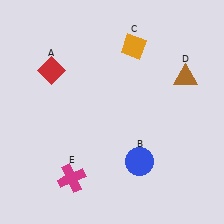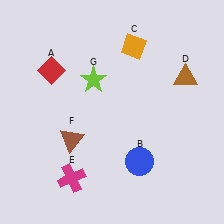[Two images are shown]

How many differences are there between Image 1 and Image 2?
There are 2 differences between the two images.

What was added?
A brown triangle (F), a lime star (G) were added in Image 2.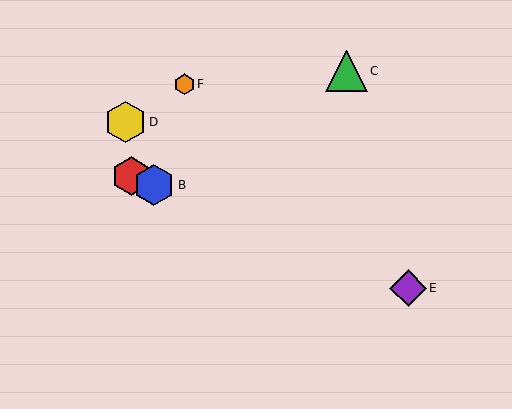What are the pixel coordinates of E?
Object E is at (408, 288).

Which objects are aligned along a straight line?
Objects A, B, E are aligned along a straight line.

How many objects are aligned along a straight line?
3 objects (A, B, E) are aligned along a straight line.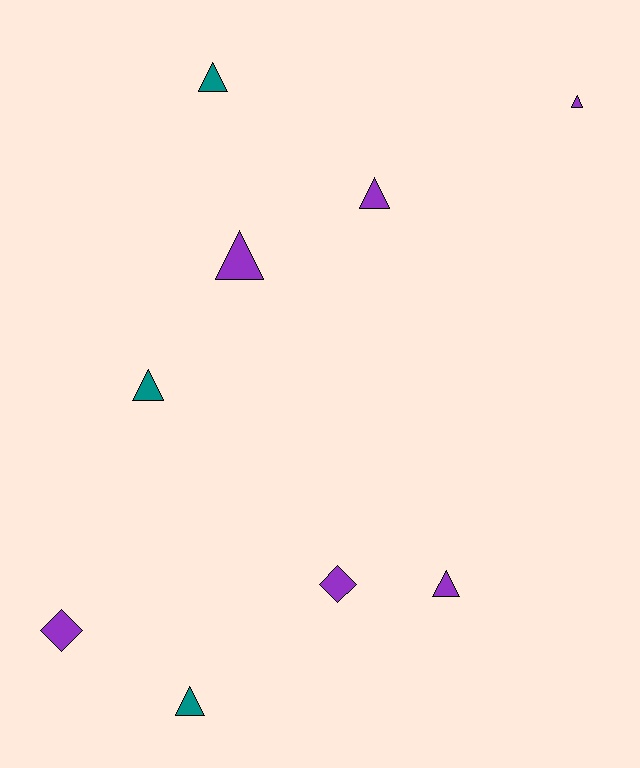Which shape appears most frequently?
Triangle, with 7 objects.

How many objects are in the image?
There are 9 objects.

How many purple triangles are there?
There are 4 purple triangles.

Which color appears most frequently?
Purple, with 6 objects.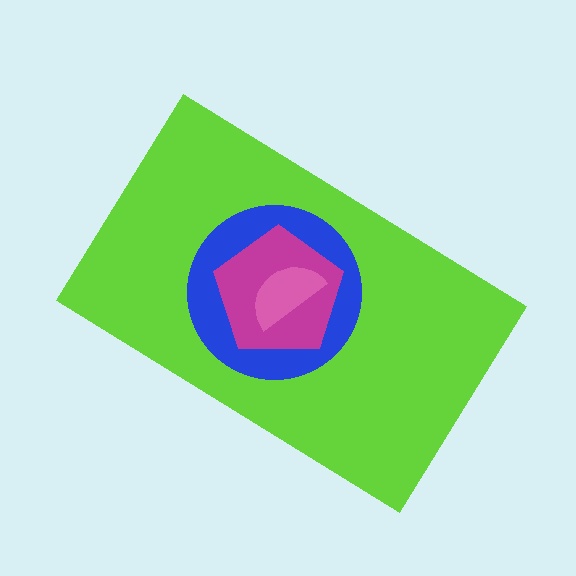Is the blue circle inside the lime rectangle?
Yes.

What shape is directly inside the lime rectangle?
The blue circle.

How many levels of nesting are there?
4.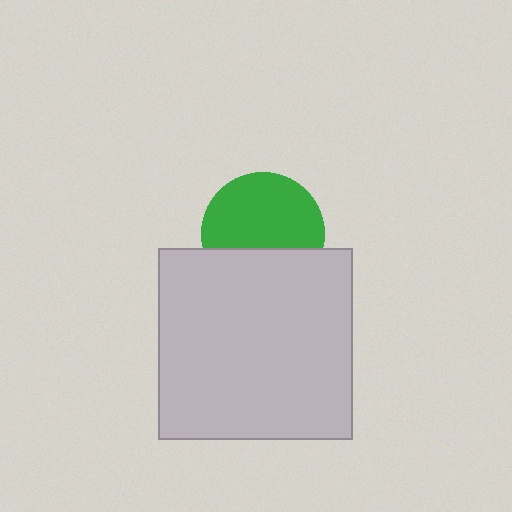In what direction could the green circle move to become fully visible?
The green circle could move up. That would shift it out from behind the light gray rectangle entirely.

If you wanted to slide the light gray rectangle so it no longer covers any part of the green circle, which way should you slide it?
Slide it down — that is the most direct way to separate the two shapes.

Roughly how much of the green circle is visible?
About half of it is visible (roughly 64%).